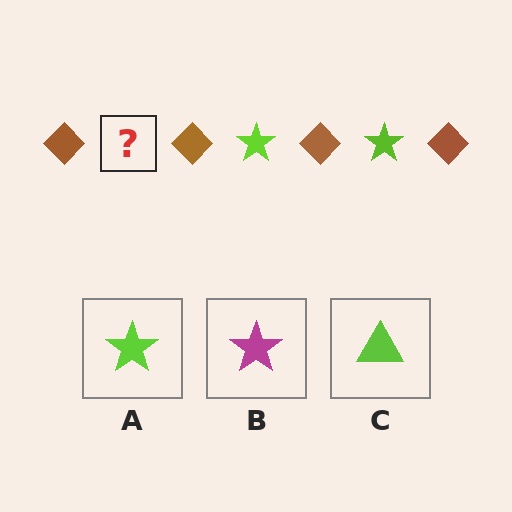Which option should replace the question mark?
Option A.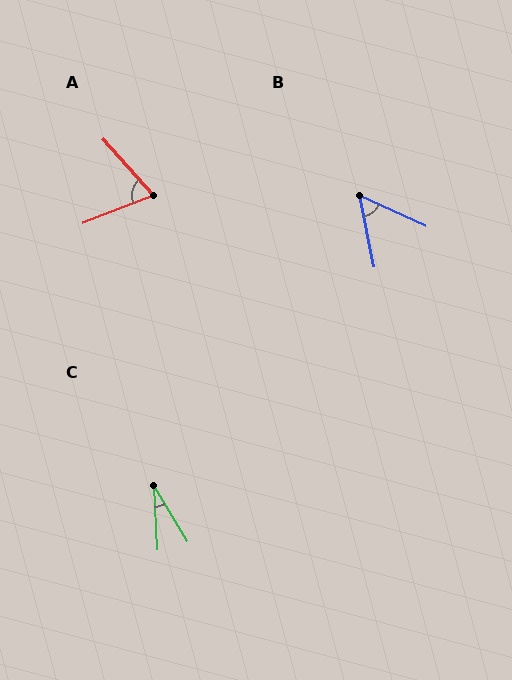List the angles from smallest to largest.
C (28°), B (53°), A (70°).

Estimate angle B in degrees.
Approximately 53 degrees.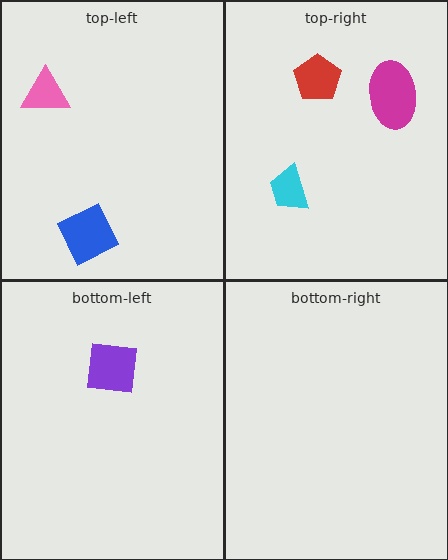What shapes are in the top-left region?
The pink triangle, the blue square.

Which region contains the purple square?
The bottom-left region.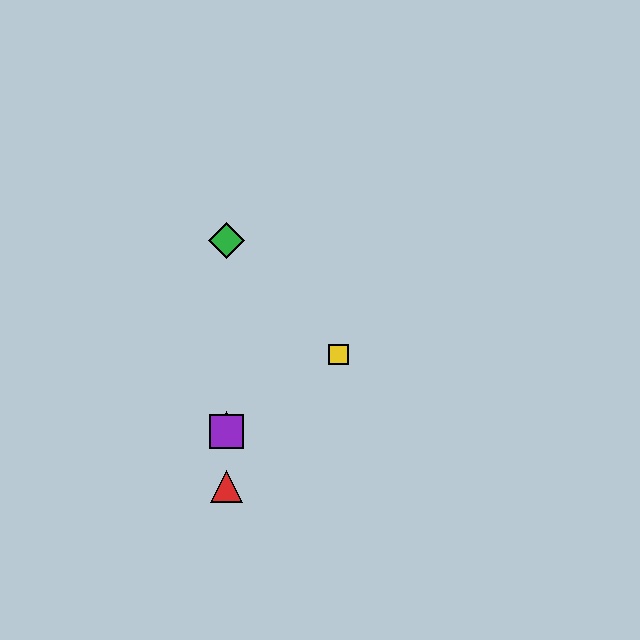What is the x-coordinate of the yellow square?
The yellow square is at x≈339.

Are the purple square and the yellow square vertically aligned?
No, the purple square is at x≈226 and the yellow square is at x≈339.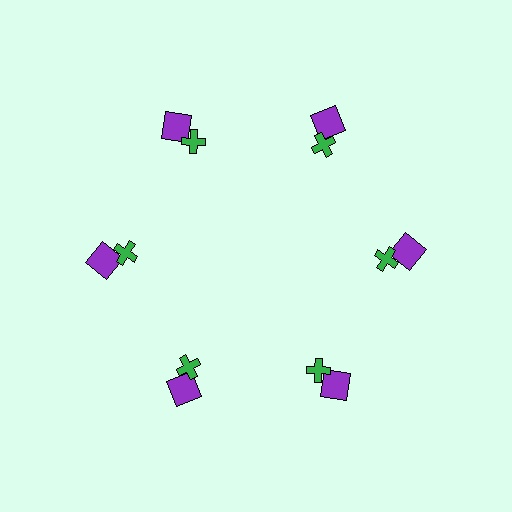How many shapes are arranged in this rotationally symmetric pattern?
There are 12 shapes, arranged in 6 groups of 2.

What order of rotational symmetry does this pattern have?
This pattern has 6-fold rotational symmetry.